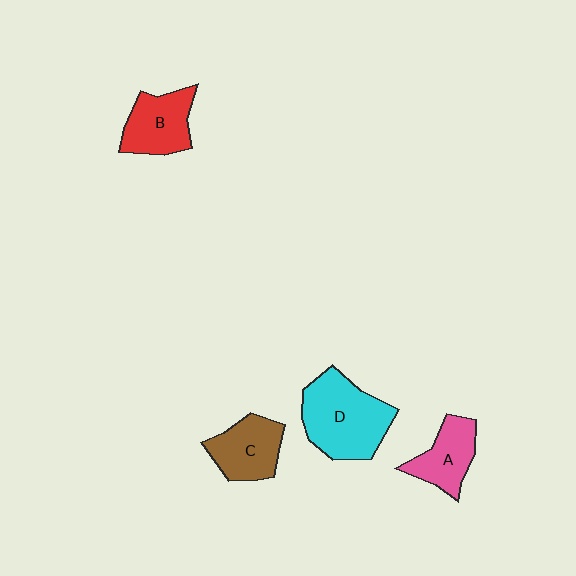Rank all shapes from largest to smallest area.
From largest to smallest: D (cyan), B (red), C (brown), A (pink).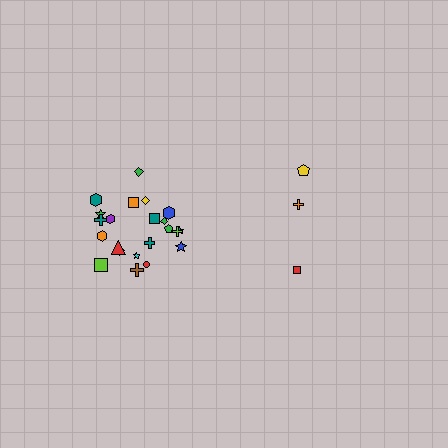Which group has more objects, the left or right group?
The left group.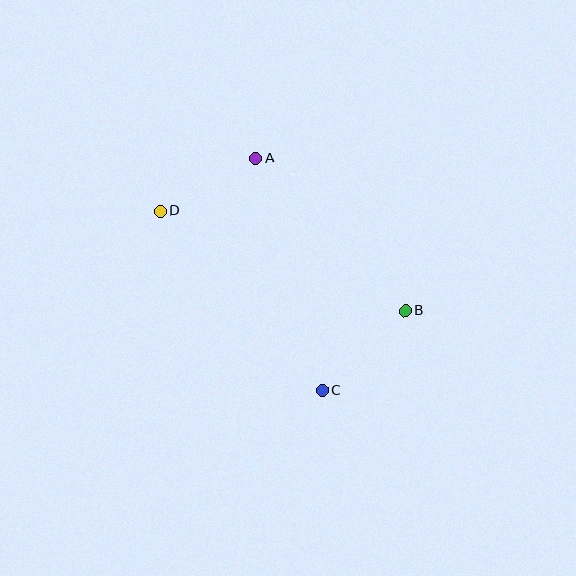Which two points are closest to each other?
Points A and D are closest to each other.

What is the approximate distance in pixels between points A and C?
The distance between A and C is approximately 242 pixels.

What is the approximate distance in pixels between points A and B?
The distance between A and B is approximately 214 pixels.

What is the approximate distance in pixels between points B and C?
The distance between B and C is approximately 115 pixels.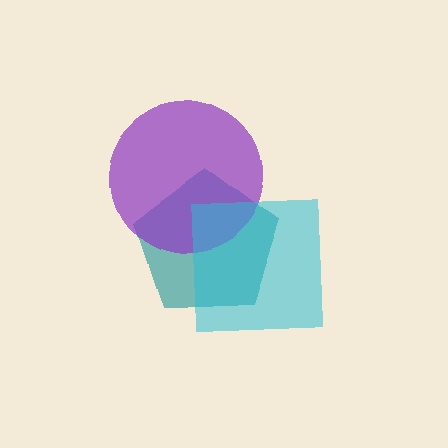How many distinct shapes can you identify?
There are 3 distinct shapes: a teal pentagon, a purple circle, a cyan square.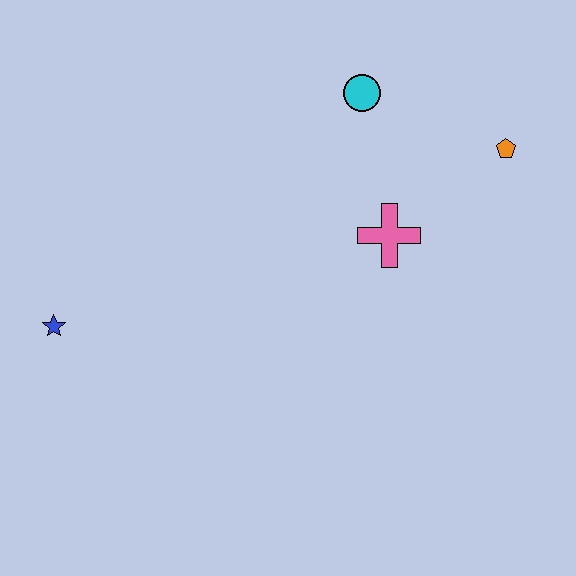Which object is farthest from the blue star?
The orange pentagon is farthest from the blue star.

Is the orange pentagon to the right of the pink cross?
Yes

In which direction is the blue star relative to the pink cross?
The blue star is to the left of the pink cross.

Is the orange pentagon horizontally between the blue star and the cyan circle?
No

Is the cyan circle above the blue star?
Yes